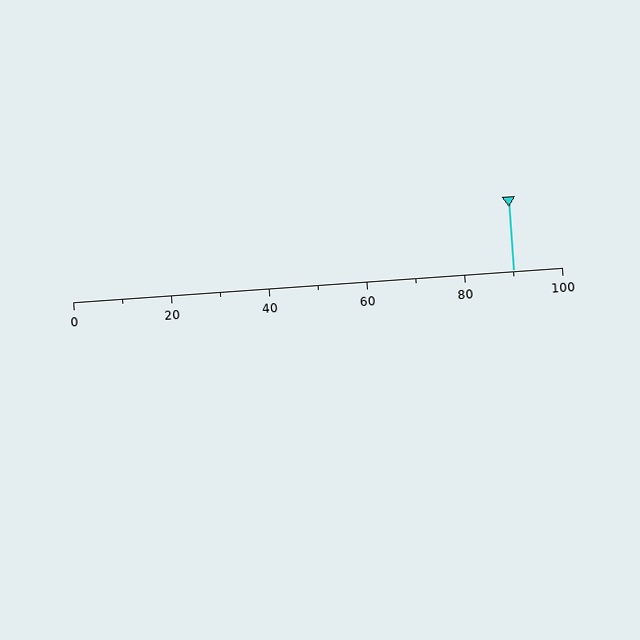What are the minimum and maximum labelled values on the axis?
The axis runs from 0 to 100.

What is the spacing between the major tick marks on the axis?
The major ticks are spaced 20 apart.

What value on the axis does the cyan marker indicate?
The marker indicates approximately 90.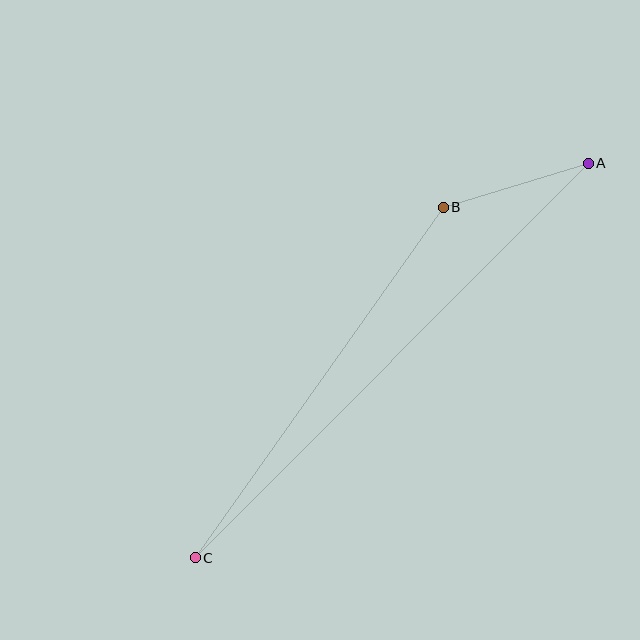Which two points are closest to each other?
Points A and B are closest to each other.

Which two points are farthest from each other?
Points A and C are farthest from each other.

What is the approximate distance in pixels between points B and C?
The distance between B and C is approximately 430 pixels.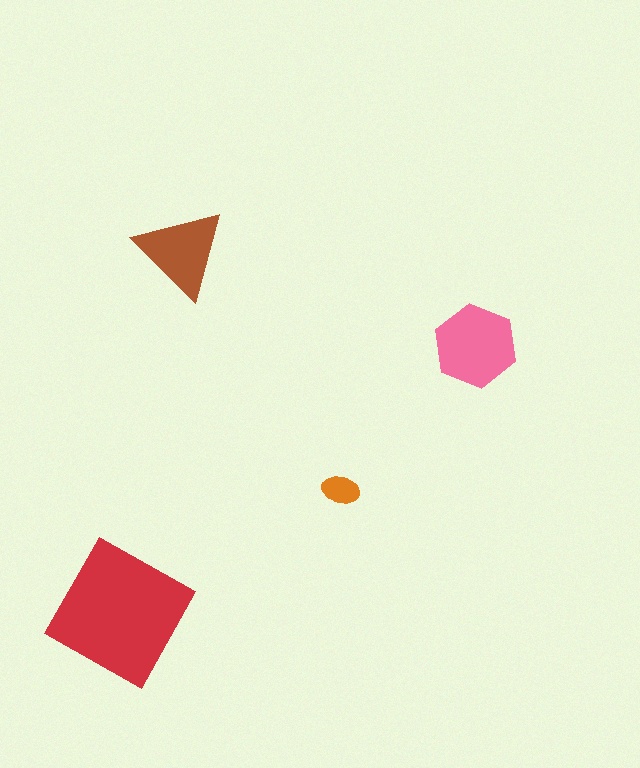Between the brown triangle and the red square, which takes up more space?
The red square.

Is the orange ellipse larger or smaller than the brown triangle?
Smaller.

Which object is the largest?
The red square.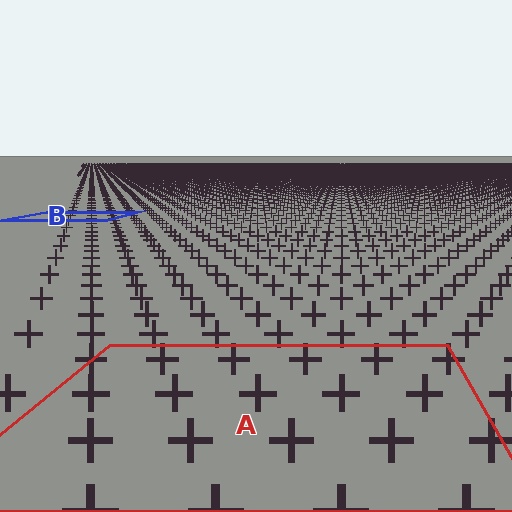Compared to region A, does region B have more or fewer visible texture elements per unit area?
Region B has more texture elements per unit area — they are packed more densely because it is farther away.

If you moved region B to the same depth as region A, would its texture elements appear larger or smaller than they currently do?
They would appear larger. At a closer depth, the same texture elements are projected at a bigger on-screen size.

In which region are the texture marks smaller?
The texture marks are smaller in region B, because it is farther away.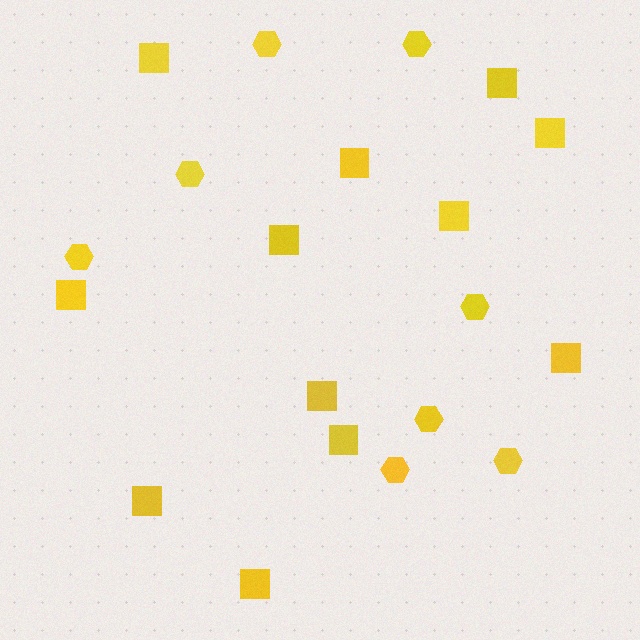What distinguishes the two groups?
There are 2 groups: one group of squares (12) and one group of hexagons (8).